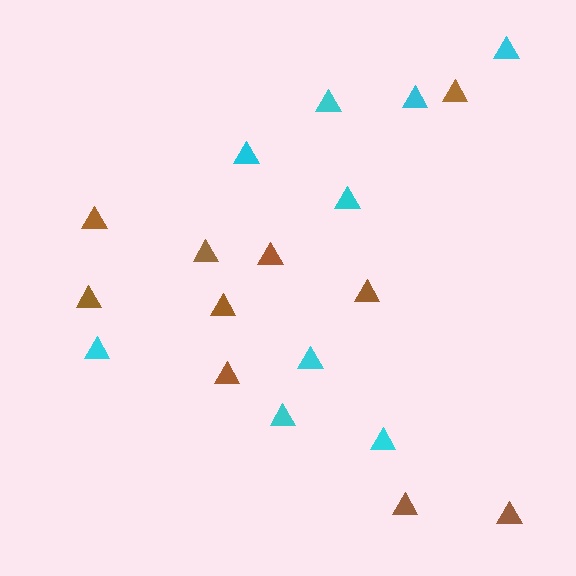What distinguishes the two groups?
There are 2 groups: one group of cyan triangles (9) and one group of brown triangles (10).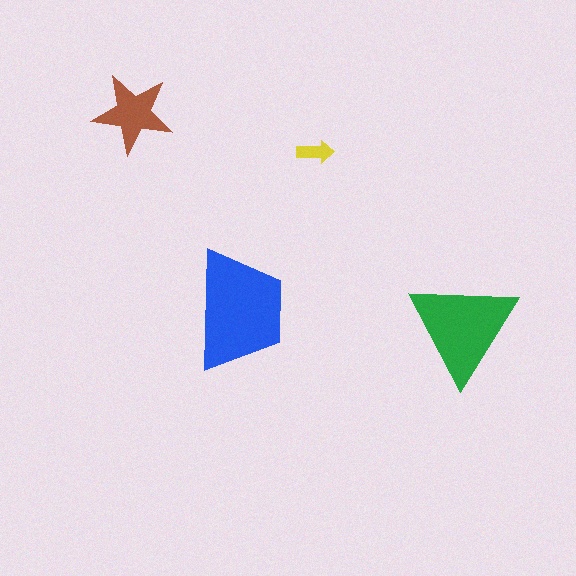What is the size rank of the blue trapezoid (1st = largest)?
1st.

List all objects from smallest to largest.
The yellow arrow, the brown star, the green triangle, the blue trapezoid.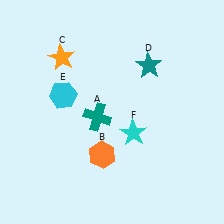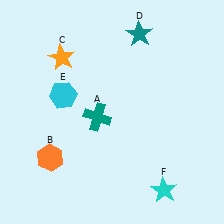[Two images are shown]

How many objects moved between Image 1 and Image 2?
3 objects moved between the two images.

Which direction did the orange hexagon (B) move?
The orange hexagon (B) moved left.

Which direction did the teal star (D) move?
The teal star (D) moved up.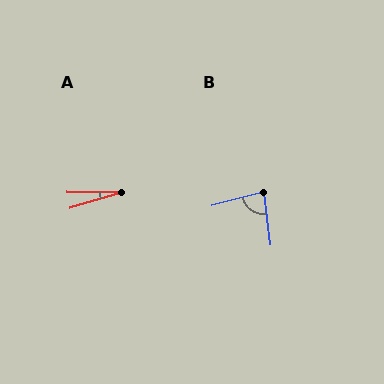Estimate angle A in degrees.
Approximately 17 degrees.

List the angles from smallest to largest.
A (17°), B (82°).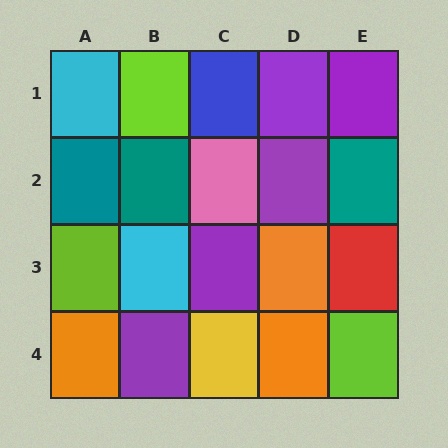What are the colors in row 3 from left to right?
Lime, cyan, purple, orange, red.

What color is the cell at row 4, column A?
Orange.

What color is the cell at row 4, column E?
Lime.